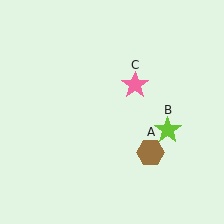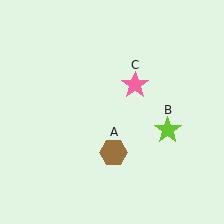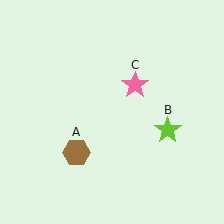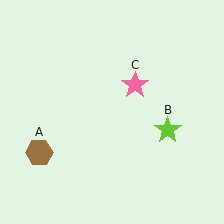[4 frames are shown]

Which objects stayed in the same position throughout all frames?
Lime star (object B) and pink star (object C) remained stationary.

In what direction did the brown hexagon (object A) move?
The brown hexagon (object A) moved left.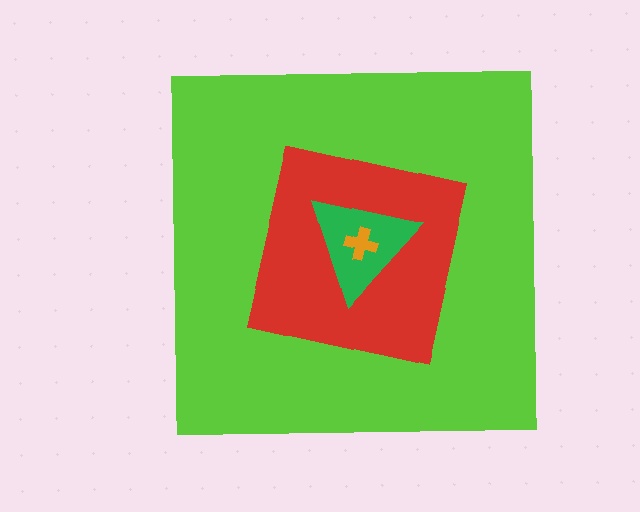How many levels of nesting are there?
4.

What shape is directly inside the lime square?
The red square.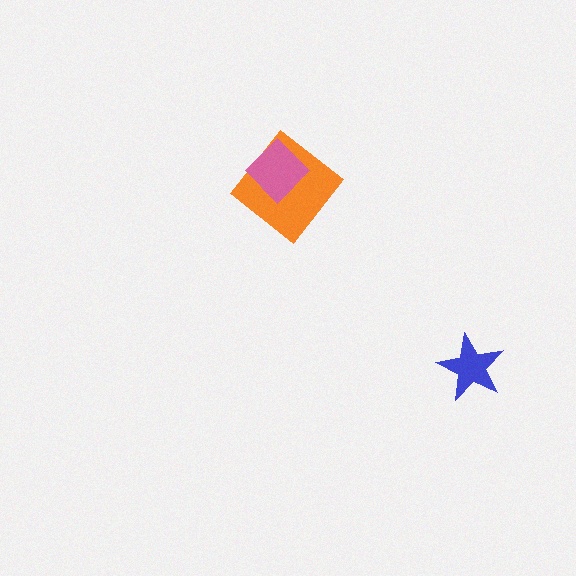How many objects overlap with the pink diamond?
1 object overlaps with the pink diamond.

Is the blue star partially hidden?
No, no other shape covers it.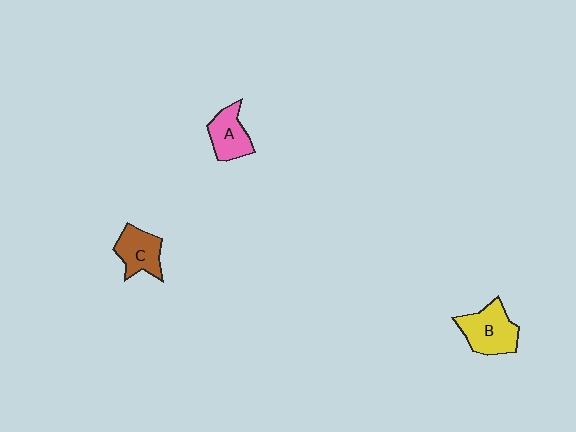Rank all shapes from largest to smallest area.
From largest to smallest: B (yellow), C (brown), A (pink).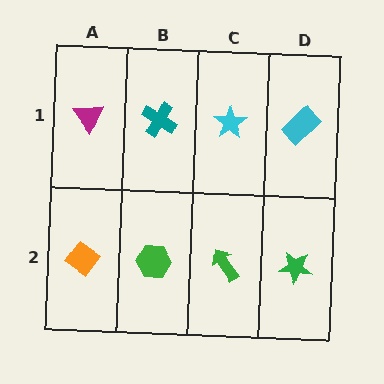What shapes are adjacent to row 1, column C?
A green arrow (row 2, column C), a teal cross (row 1, column B), a cyan rectangle (row 1, column D).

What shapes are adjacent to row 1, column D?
A green star (row 2, column D), a cyan star (row 1, column C).